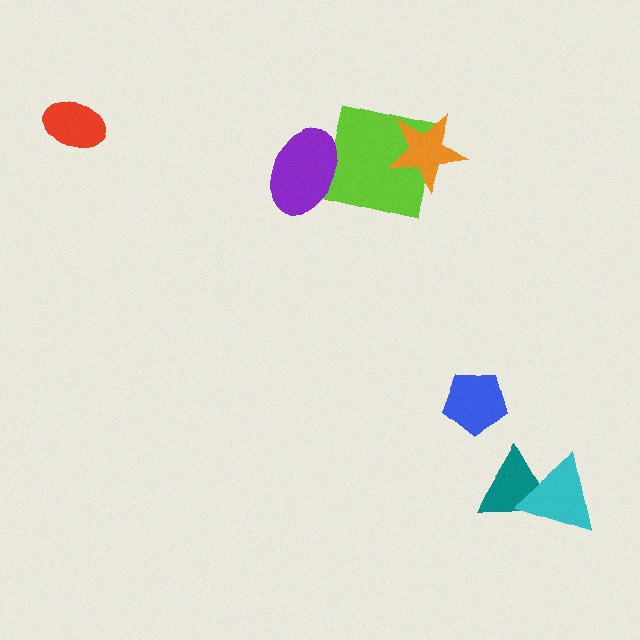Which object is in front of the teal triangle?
The cyan triangle is in front of the teal triangle.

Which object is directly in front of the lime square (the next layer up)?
The purple ellipse is directly in front of the lime square.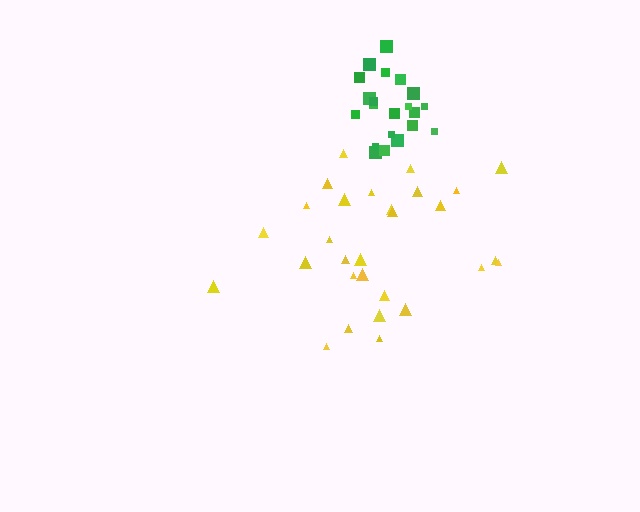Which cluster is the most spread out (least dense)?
Yellow.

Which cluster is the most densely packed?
Green.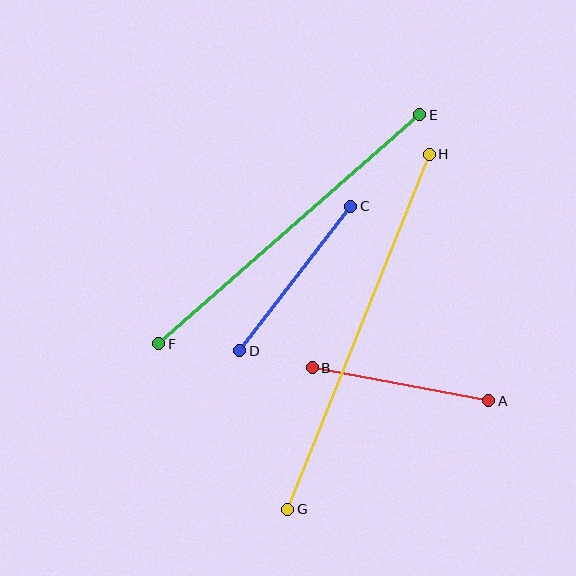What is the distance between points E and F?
The distance is approximately 348 pixels.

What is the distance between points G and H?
The distance is approximately 382 pixels.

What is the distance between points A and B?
The distance is approximately 180 pixels.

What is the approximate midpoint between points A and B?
The midpoint is at approximately (400, 384) pixels.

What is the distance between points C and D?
The distance is approximately 182 pixels.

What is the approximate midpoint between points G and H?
The midpoint is at approximately (359, 332) pixels.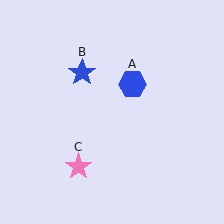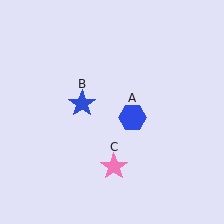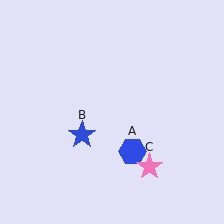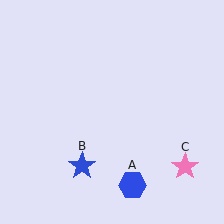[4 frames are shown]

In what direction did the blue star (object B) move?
The blue star (object B) moved down.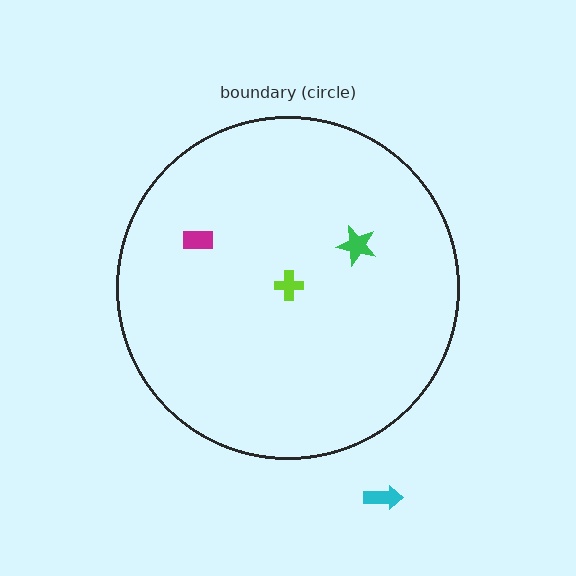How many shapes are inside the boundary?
3 inside, 1 outside.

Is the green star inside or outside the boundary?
Inside.